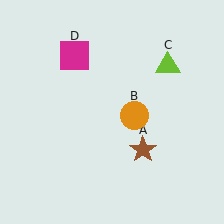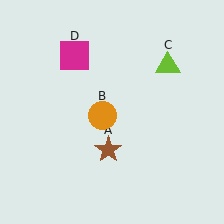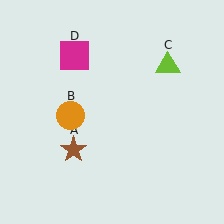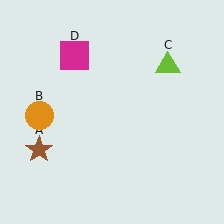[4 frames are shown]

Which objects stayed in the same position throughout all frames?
Lime triangle (object C) and magenta square (object D) remained stationary.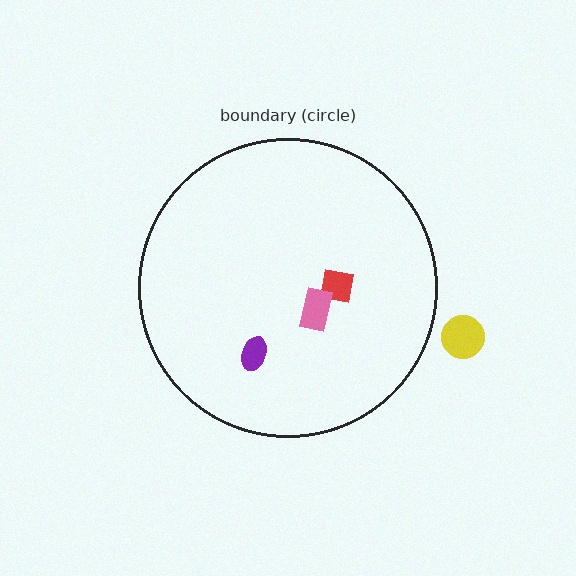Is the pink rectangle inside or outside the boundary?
Inside.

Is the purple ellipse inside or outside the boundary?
Inside.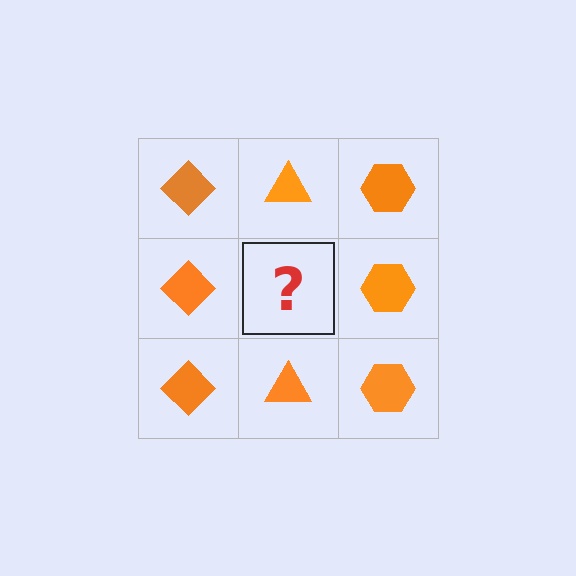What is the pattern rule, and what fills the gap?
The rule is that each column has a consistent shape. The gap should be filled with an orange triangle.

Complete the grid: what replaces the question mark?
The question mark should be replaced with an orange triangle.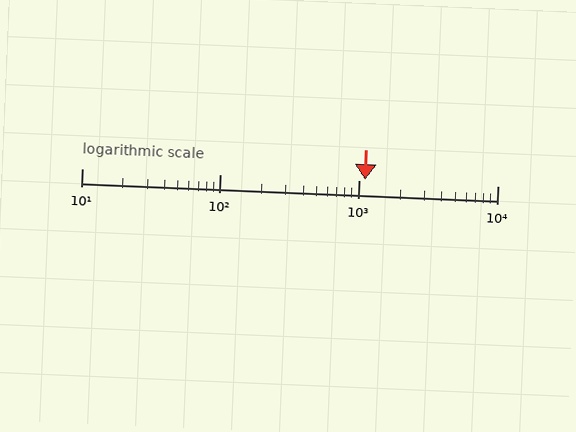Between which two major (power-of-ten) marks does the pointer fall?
The pointer is between 1000 and 10000.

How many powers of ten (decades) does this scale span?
The scale spans 3 decades, from 10 to 10000.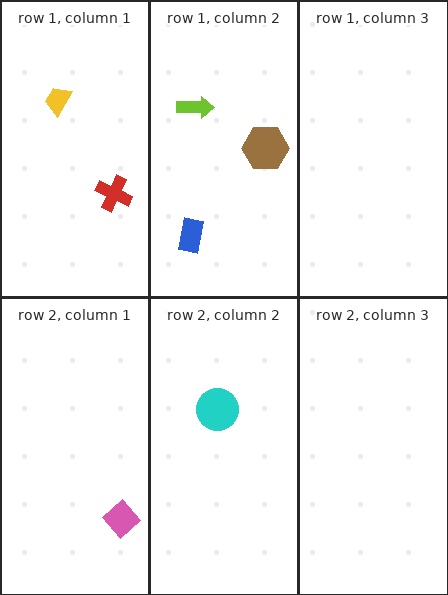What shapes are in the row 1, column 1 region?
The yellow trapezoid, the red cross.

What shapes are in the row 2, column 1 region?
The pink diamond.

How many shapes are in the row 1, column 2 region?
3.